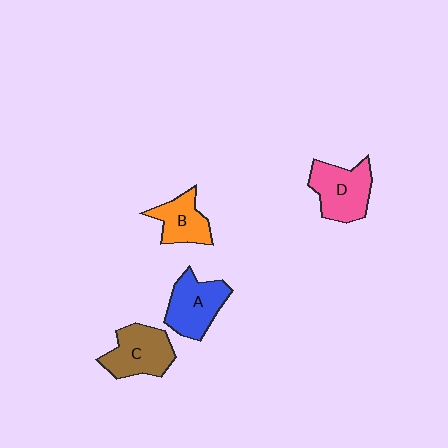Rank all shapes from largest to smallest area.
From largest to smallest: D (pink), C (brown), A (blue), B (orange).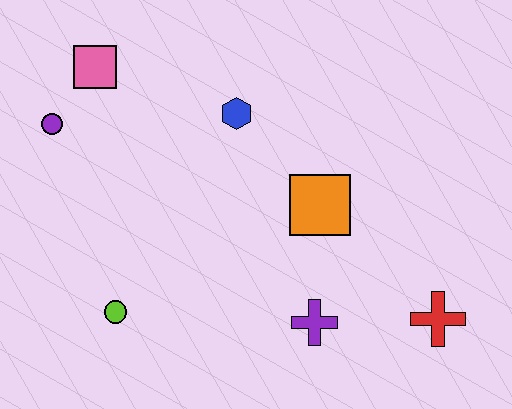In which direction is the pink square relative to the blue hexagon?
The pink square is to the left of the blue hexagon.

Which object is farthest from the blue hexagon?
The red cross is farthest from the blue hexagon.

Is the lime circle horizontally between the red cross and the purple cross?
No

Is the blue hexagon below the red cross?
No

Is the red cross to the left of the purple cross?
No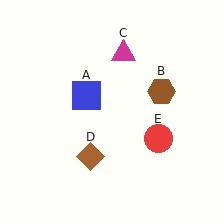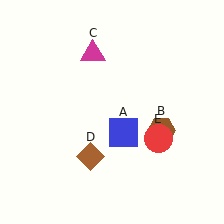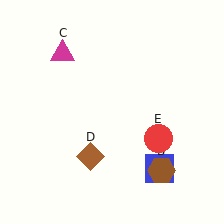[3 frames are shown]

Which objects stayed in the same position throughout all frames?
Brown diamond (object D) and red circle (object E) remained stationary.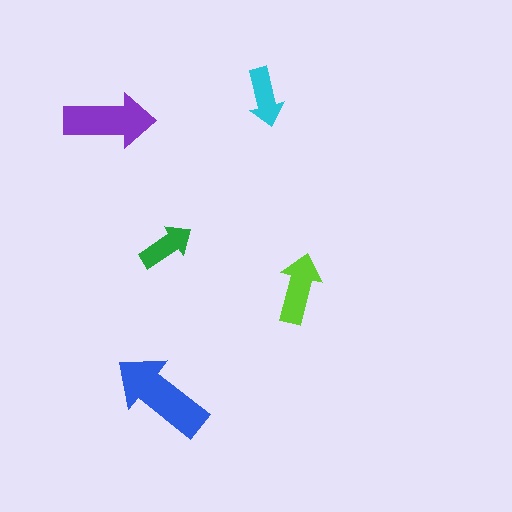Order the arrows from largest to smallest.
the blue one, the purple one, the lime one, the cyan one, the green one.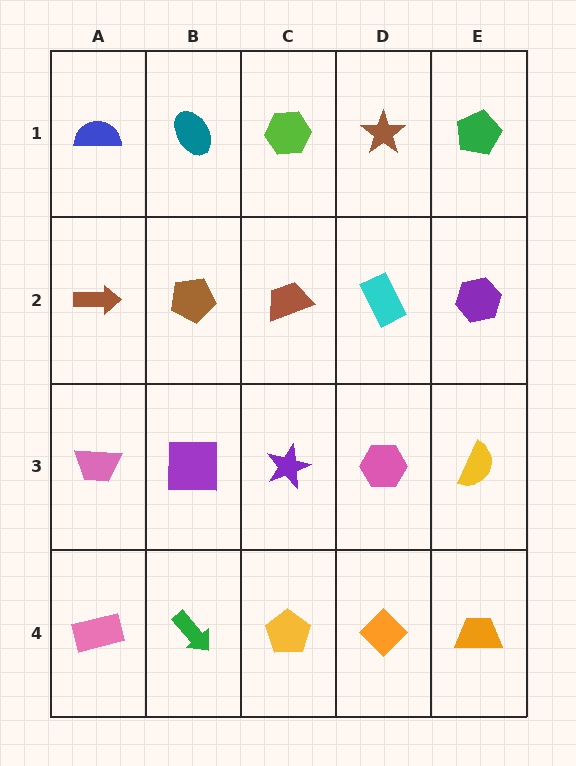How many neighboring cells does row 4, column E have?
2.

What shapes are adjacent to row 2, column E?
A green pentagon (row 1, column E), a yellow semicircle (row 3, column E), a cyan rectangle (row 2, column D).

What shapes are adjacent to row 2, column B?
A teal ellipse (row 1, column B), a purple square (row 3, column B), a brown arrow (row 2, column A), a brown trapezoid (row 2, column C).